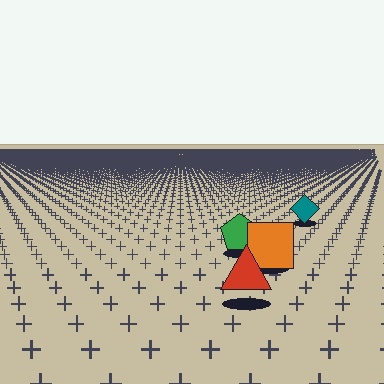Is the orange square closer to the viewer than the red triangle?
No. The red triangle is closer — you can tell from the texture gradient: the ground texture is coarser near it.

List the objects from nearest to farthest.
From nearest to farthest: the red triangle, the orange square, the green pentagon, the teal diamond.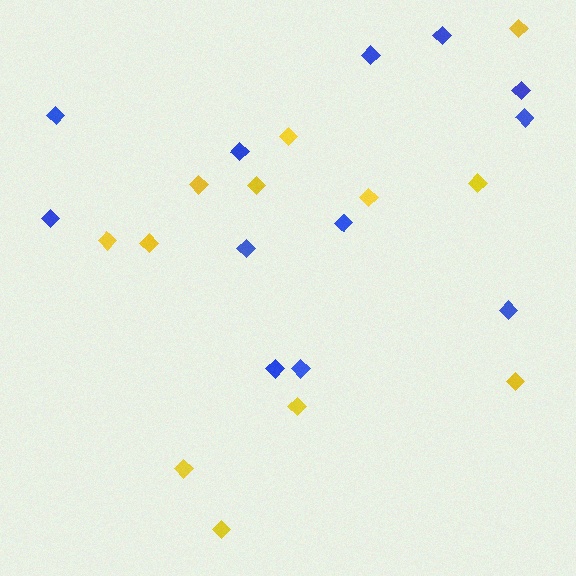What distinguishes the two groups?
There are 2 groups: one group of blue diamonds (12) and one group of yellow diamonds (12).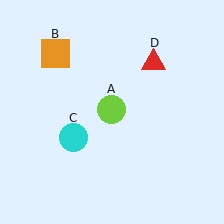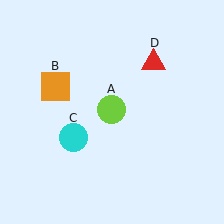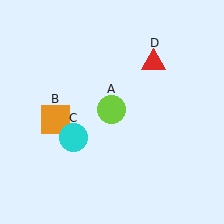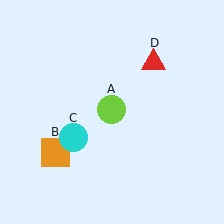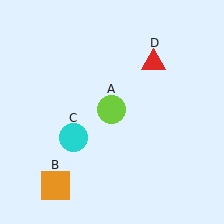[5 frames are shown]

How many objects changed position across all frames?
1 object changed position: orange square (object B).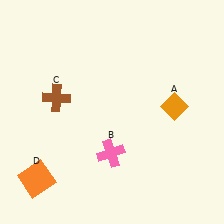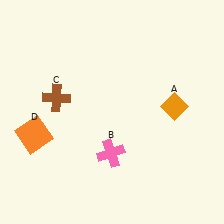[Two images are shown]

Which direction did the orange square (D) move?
The orange square (D) moved up.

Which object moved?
The orange square (D) moved up.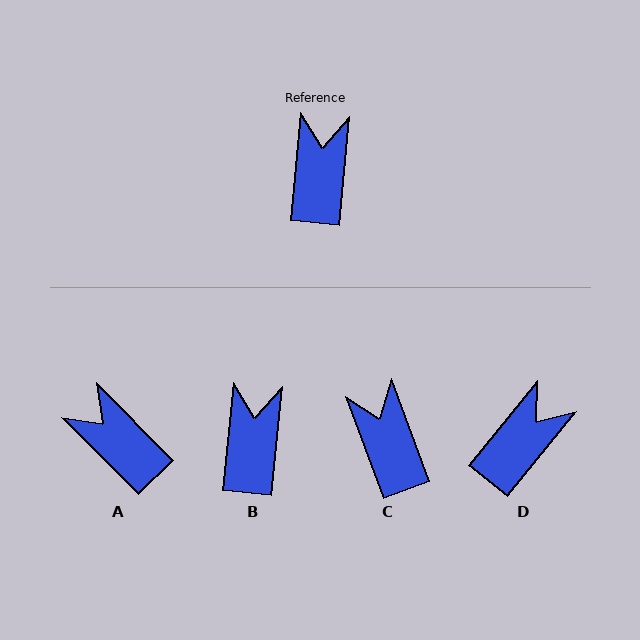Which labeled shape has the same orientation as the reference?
B.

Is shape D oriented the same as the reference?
No, it is off by about 34 degrees.